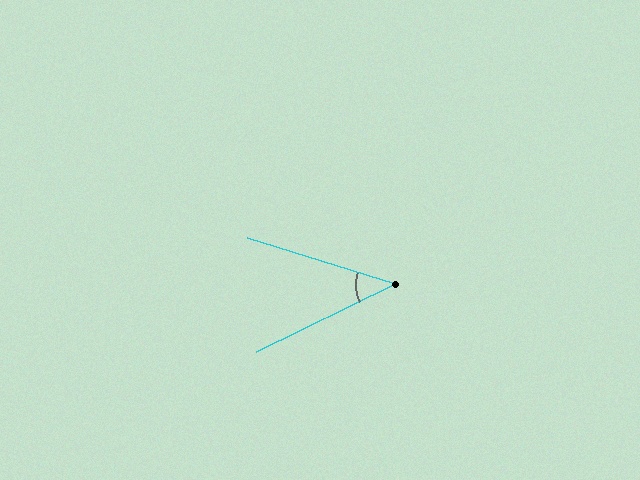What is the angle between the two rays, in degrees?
Approximately 43 degrees.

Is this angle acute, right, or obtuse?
It is acute.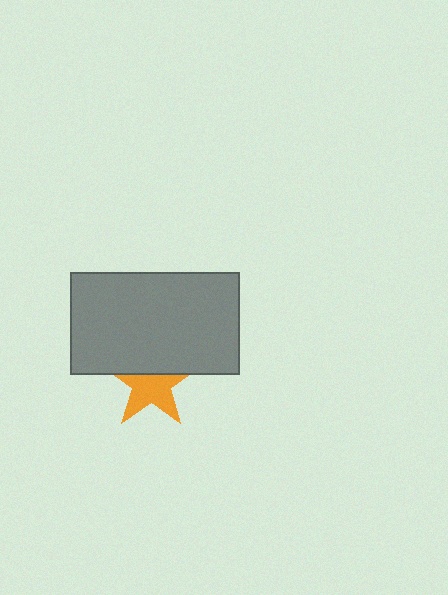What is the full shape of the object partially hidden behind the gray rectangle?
The partially hidden object is an orange star.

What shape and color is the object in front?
The object in front is a gray rectangle.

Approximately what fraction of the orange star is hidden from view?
Roughly 38% of the orange star is hidden behind the gray rectangle.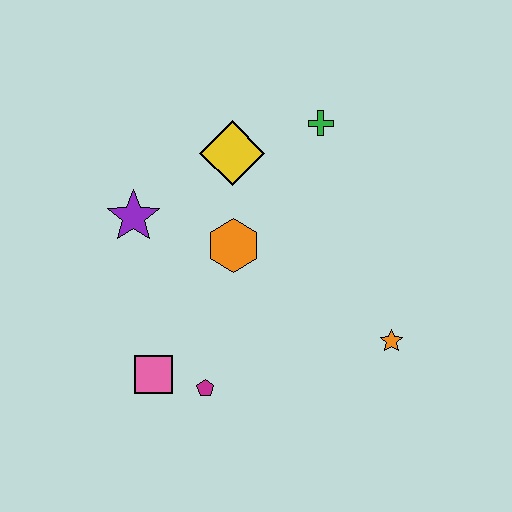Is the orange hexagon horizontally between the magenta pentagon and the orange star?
Yes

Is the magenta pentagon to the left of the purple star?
No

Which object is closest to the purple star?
The orange hexagon is closest to the purple star.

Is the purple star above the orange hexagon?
Yes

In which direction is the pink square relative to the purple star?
The pink square is below the purple star.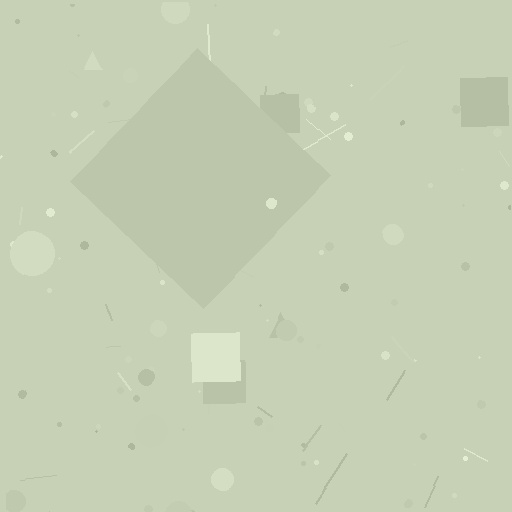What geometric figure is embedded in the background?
A diamond is embedded in the background.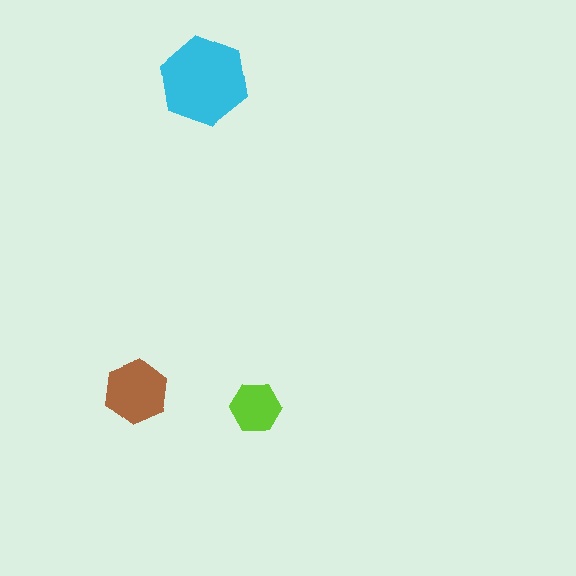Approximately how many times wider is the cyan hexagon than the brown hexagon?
About 1.5 times wider.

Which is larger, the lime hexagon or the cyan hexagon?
The cyan one.